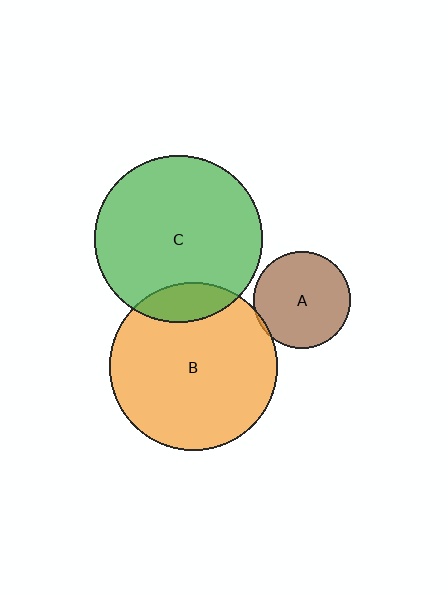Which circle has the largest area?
Circle B (orange).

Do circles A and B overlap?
Yes.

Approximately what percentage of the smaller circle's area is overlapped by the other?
Approximately 5%.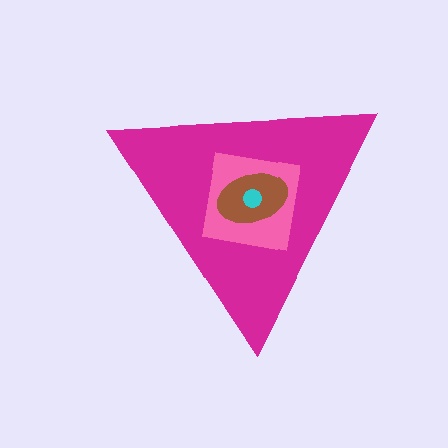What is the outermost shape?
The magenta triangle.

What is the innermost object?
The cyan circle.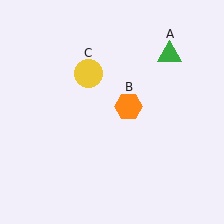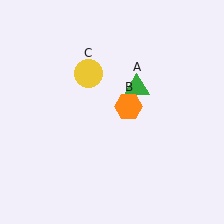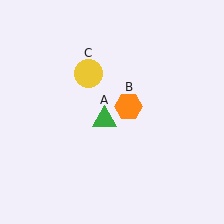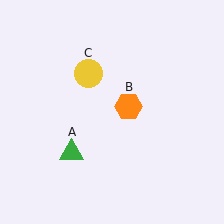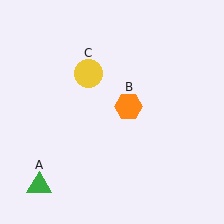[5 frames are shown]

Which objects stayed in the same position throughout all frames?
Orange hexagon (object B) and yellow circle (object C) remained stationary.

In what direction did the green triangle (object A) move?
The green triangle (object A) moved down and to the left.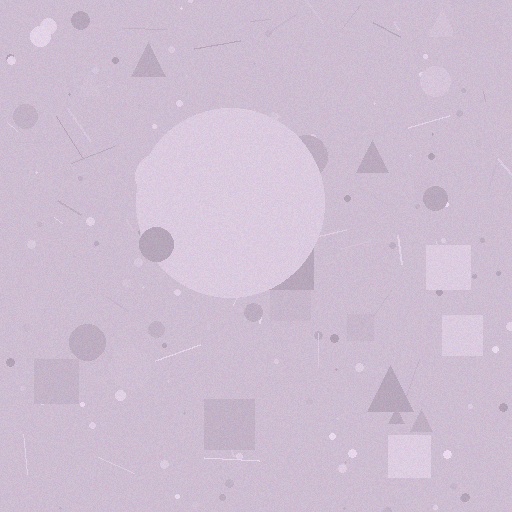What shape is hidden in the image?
A circle is hidden in the image.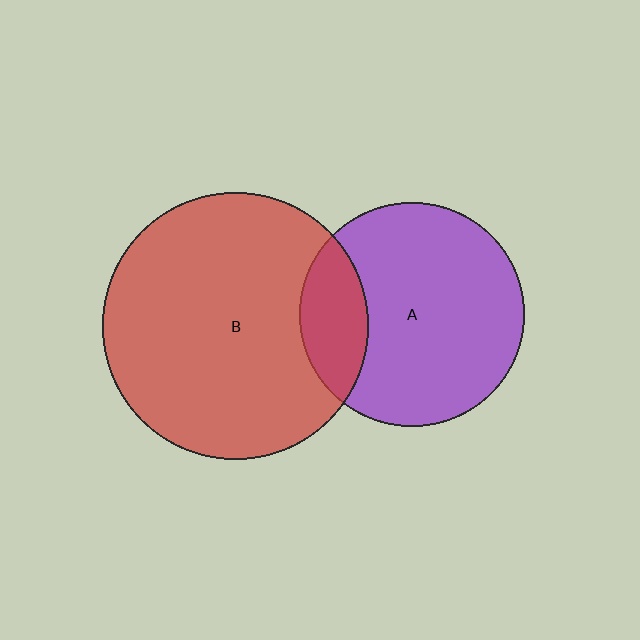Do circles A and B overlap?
Yes.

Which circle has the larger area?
Circle B (red).